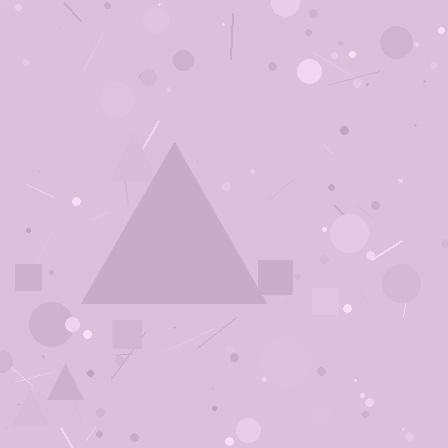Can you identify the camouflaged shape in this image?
The camouflaged shape is a triangle.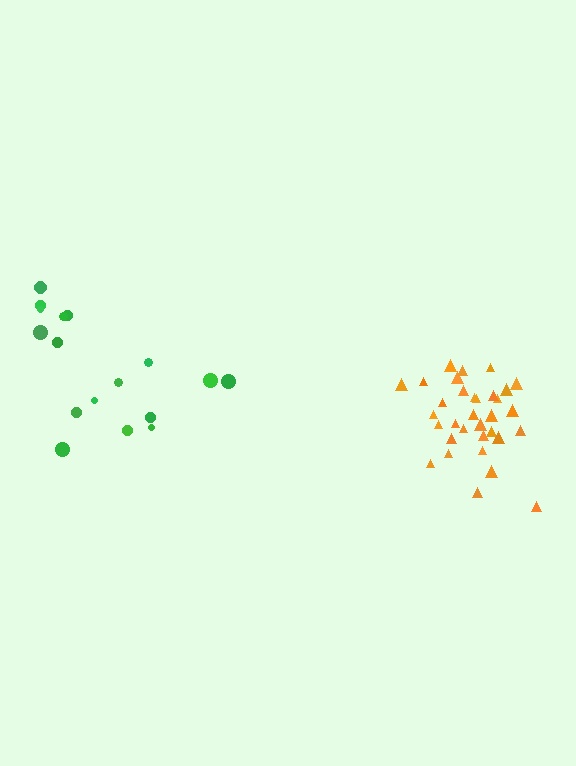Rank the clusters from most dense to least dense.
orange, green.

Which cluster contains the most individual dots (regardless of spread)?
Orange (33).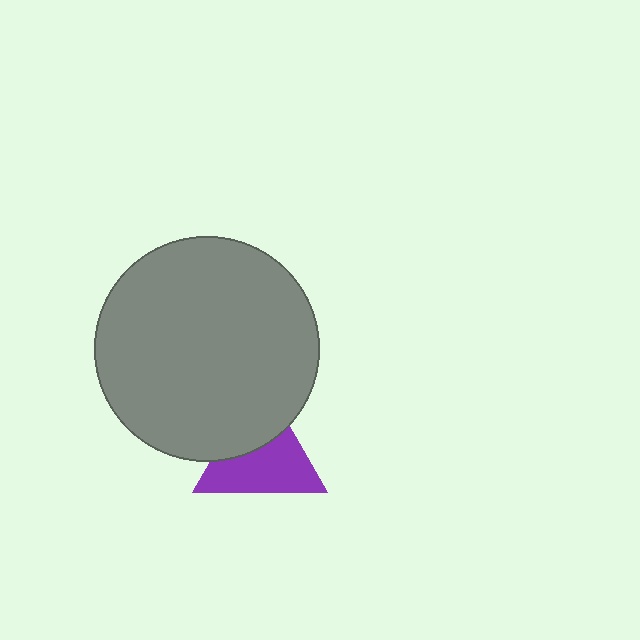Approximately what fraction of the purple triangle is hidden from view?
Roughly 38% of the purple triangle is hidden behind the gray circle.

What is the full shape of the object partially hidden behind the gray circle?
The partially hidden object is a purple triangle.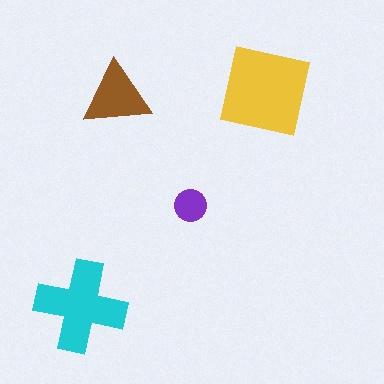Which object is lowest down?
The cyan cross is bottommost.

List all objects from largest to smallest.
The yellow square, the cyan cross, the brown triangle, the purple circle.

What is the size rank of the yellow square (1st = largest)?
1st.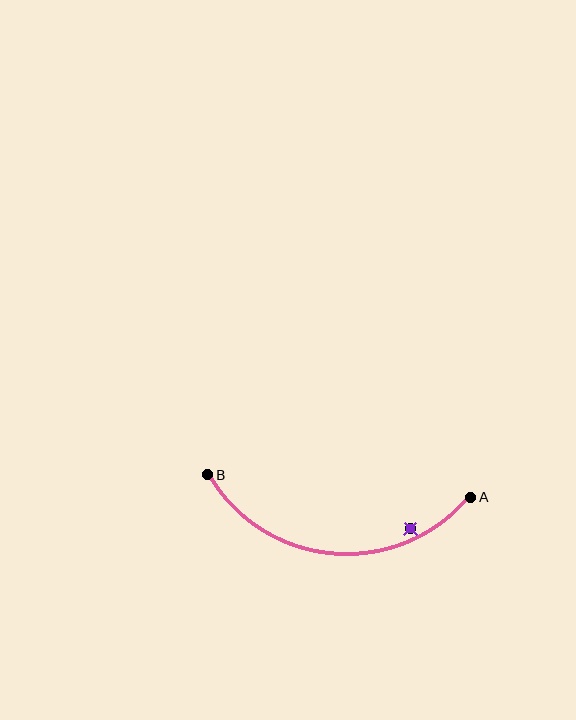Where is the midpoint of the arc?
The arc midpoint is the point on the curve farthest from the straight line joining A and B. It sits below that line.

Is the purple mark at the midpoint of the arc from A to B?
No — the purple mark does not lie on the arc at all. It sits slightly inside the curve.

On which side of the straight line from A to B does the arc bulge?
The arc bulges below the straight line connecting A and B.